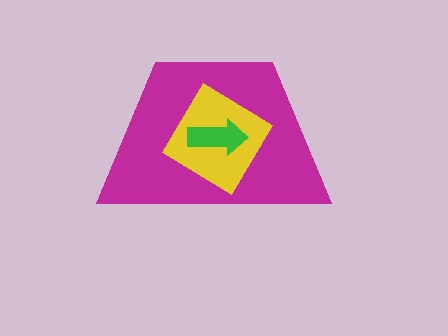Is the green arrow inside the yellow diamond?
Yes.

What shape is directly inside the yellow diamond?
The green arrow.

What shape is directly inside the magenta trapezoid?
The yellow diamond.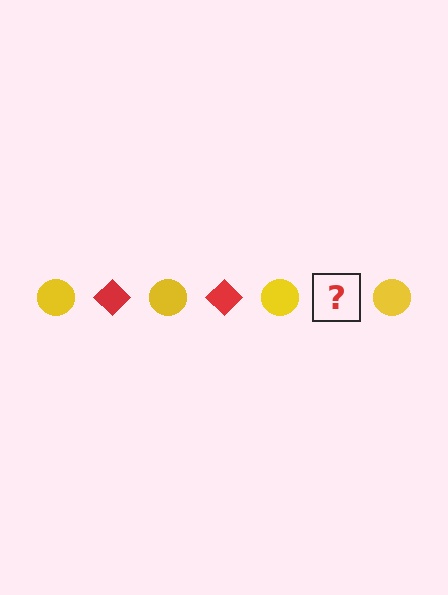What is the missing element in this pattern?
The missing element is a red diamond.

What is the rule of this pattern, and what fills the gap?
The rule is that the pattern alternates between yellow circle and red diamond. The gap should be filled with a red diamond.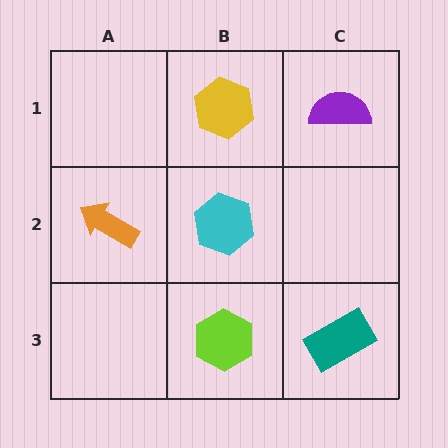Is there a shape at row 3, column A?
No, that cell is empty.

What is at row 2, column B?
A cyan hexagon.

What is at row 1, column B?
A yellow hexagon.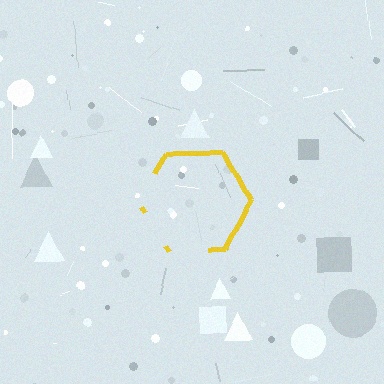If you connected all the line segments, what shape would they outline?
They would outline a hexagon.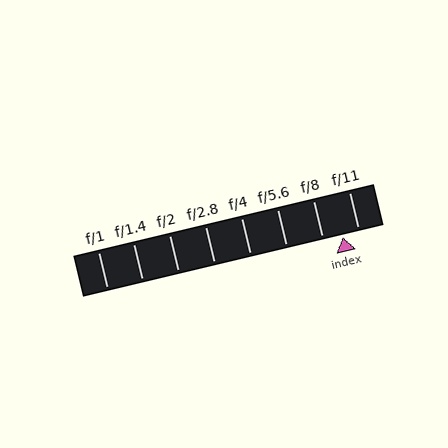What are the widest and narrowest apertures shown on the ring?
The widest aperture shown is f/1 and the narrowest is f/11.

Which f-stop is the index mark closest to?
The index mark is closest to f/11.